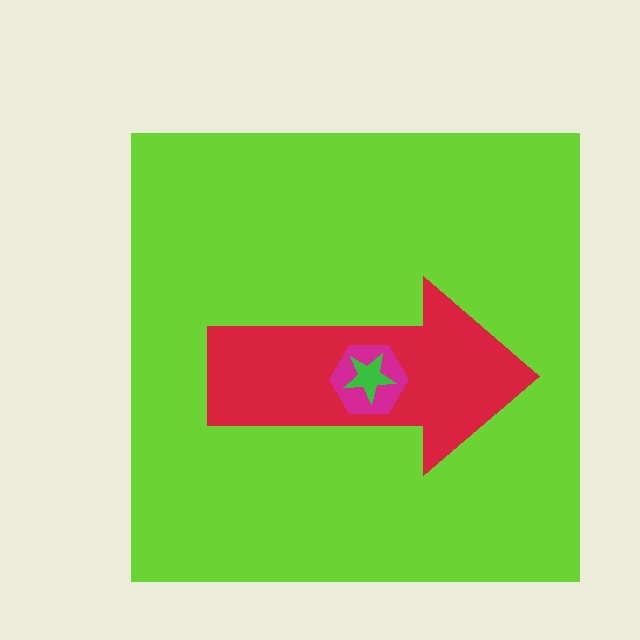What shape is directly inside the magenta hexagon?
The green star.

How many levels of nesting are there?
4.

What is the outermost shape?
The lime square.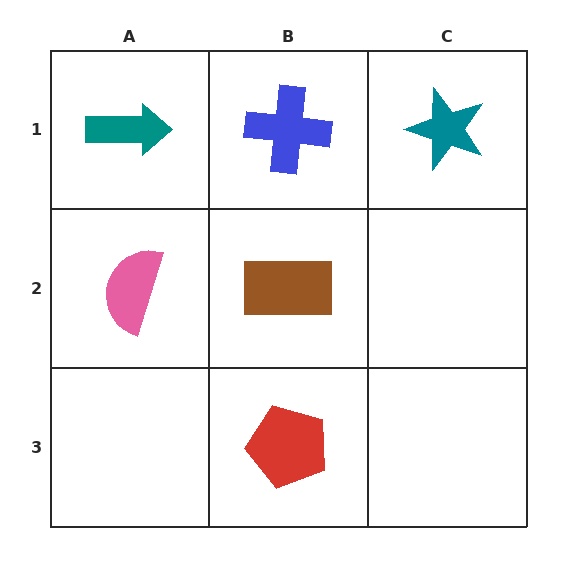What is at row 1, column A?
A teal arrow.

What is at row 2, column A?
A pink semicircle.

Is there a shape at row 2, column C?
No, that cell is empty.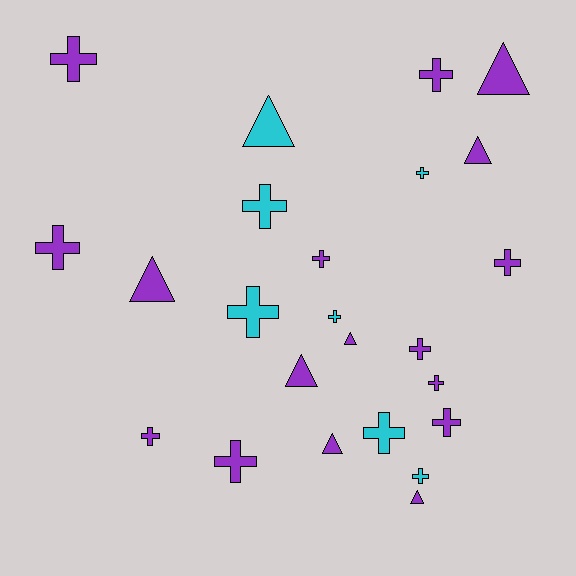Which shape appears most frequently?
Cross, with 16 objects.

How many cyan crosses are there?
There are 6 cyan crosses.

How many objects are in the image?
There are 24 objects.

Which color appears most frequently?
Purple, with 17 objects.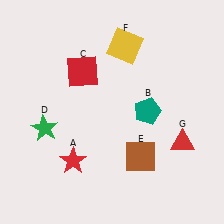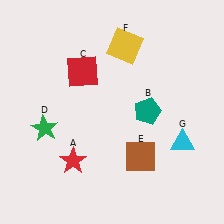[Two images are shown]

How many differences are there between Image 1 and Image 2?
There is 1 difference between the two images.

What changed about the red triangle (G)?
In Image 1, G is red. In Image 2, it changed to cyan.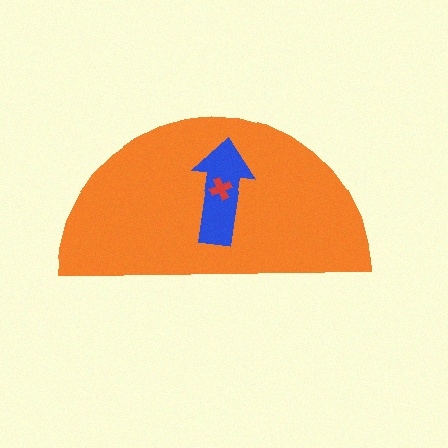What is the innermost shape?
The red cross.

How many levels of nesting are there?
3.